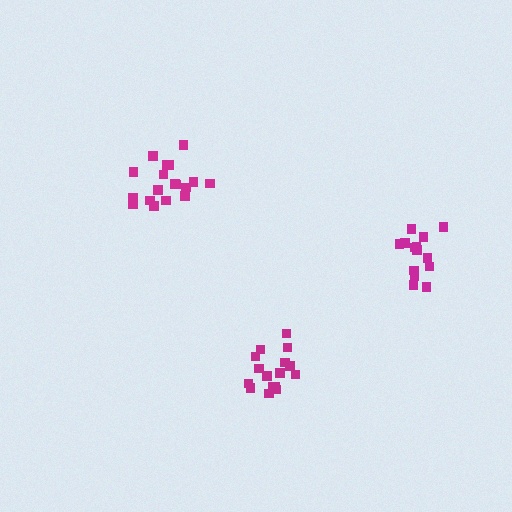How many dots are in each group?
Group 1: 14 dots, Group 2: 18 dots, Group 3: 16 dots (48 total).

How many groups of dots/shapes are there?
There are 3 groups.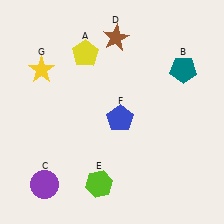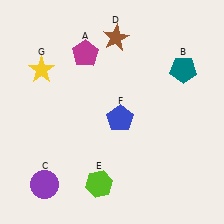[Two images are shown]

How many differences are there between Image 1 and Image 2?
There is 1 difference between the two images.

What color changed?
The pentagon (A) changed from yellow in Image 1 to magenta in Image 2.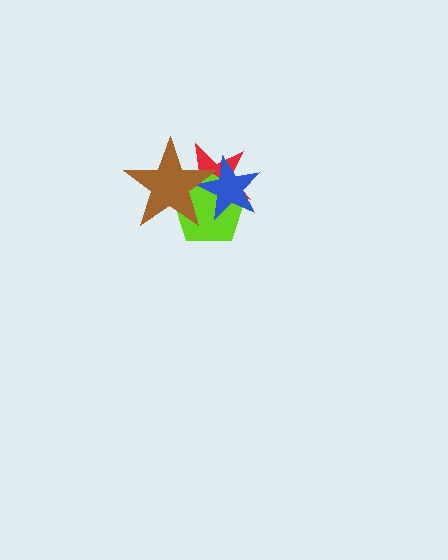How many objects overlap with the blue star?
3 objects overlap with the blue star.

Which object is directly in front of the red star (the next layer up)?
The lime pentagon is directly in front of the red star.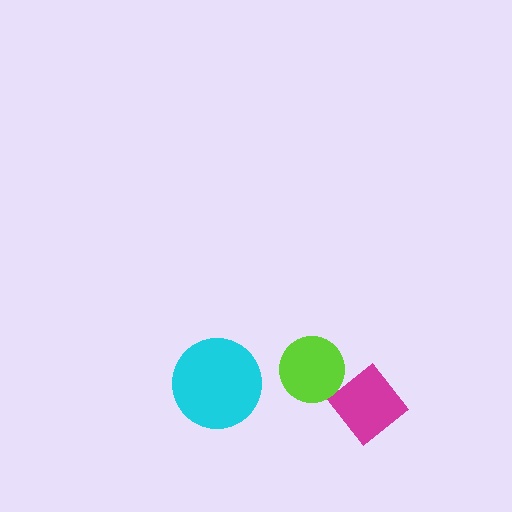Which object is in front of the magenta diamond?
The lime circle is in front of the magenta diamond.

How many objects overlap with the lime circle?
1 object overlaps with the lime circle.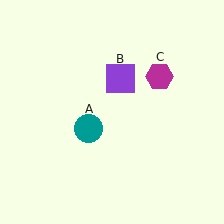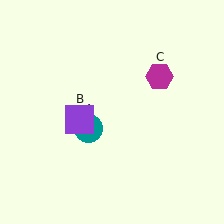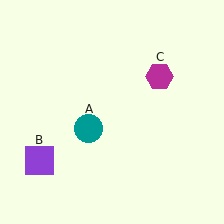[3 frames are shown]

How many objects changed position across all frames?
1 object changed position: purple square (object B).